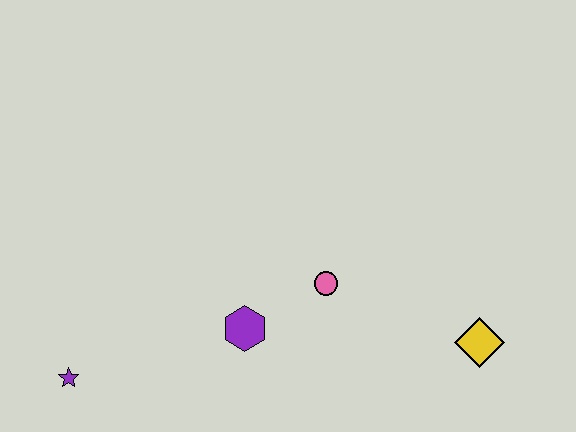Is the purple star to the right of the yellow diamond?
No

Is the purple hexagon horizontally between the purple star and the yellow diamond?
Yes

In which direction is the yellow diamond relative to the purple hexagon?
The yellow diamond is to the right of the purple hexagon.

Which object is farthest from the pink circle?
The purple star is farthest from the pink circle.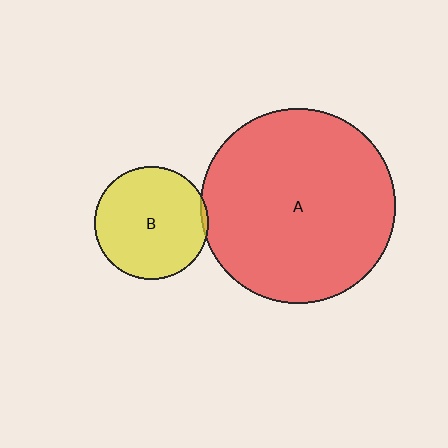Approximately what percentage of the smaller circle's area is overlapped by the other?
Approximately 5%.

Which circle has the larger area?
Circle A (red).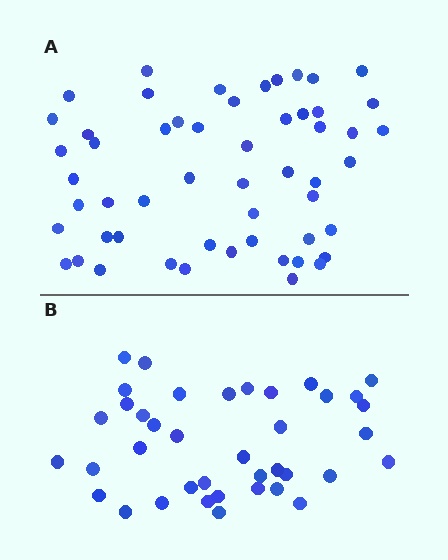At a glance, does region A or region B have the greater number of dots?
Region A (the top region) has more dots.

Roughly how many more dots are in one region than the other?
Region A has approximately 15 more dots than region B.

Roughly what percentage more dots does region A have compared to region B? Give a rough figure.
About 40% more.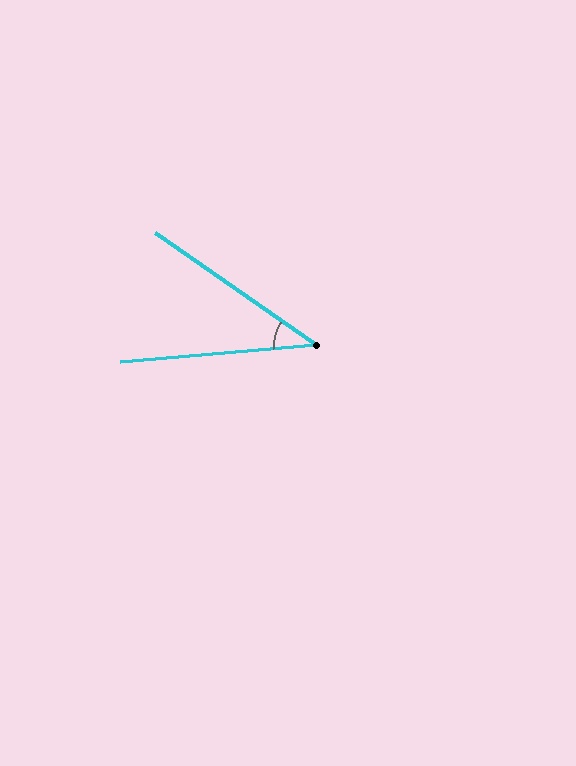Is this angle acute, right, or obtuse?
It is acute.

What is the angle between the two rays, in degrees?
Approximately 40 degrees.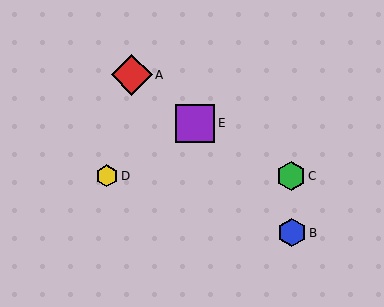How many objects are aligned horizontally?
2 objects (C, D) are aligned horizontally.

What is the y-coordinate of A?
Object A is at y≈75.